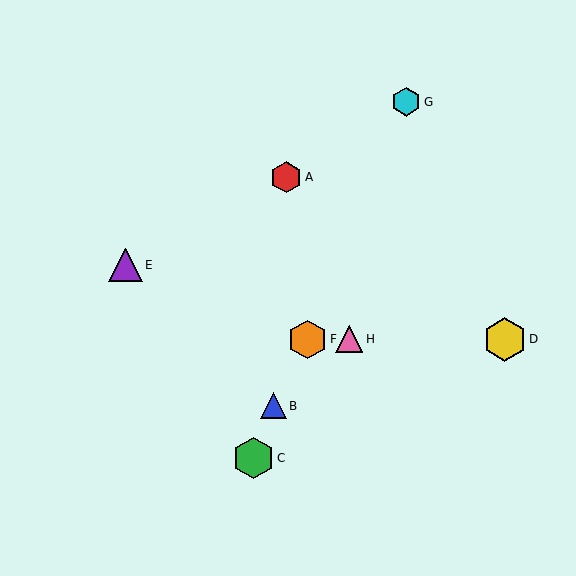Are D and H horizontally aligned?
Yes, both are at y≈339.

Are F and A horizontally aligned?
No, F is at y≈339 and A is at y≈177.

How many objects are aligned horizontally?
3 objects (D, F, H) are aligned horizontally.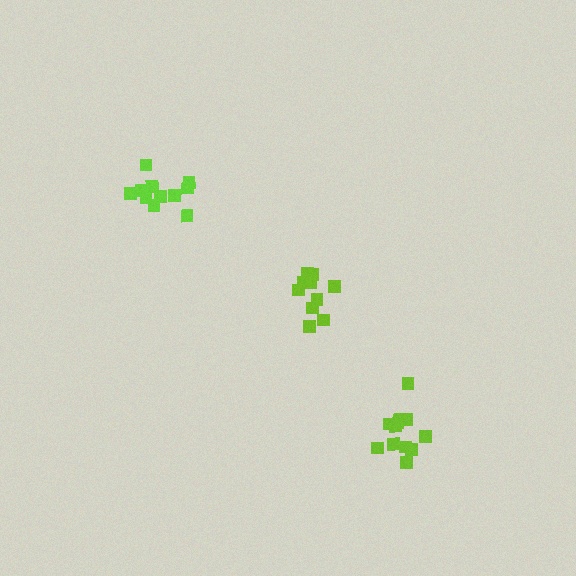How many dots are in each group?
Group 1: 11 dots, Group 2: 12 dots, Group 3: 10 dots (33 total).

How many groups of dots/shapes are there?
There are 3 groups.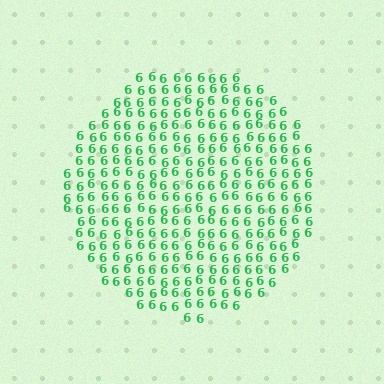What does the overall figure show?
The overall figure shows a circle.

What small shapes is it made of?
It is made of small digit 6's.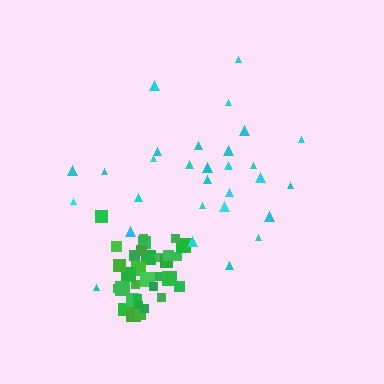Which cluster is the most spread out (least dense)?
Cyan.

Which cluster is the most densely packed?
Green.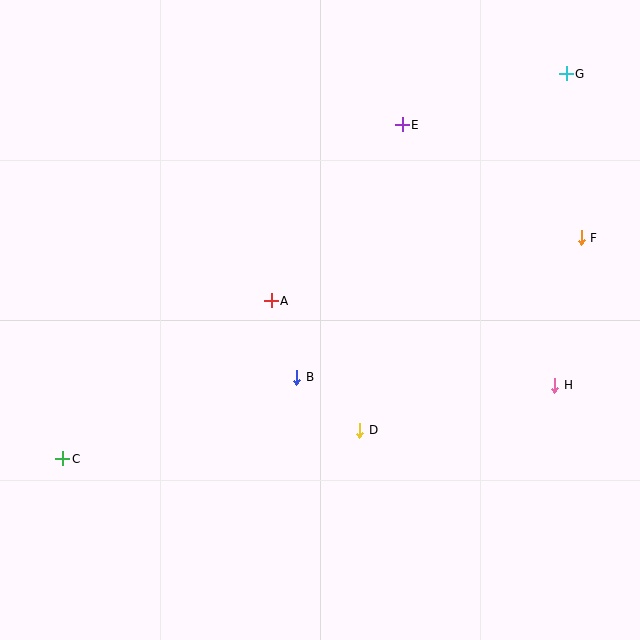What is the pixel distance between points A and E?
The distance between A and E is 219 pixels.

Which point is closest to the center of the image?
Point A at (271, 301) is closest to the center.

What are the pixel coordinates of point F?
Point F is at (581, 238).